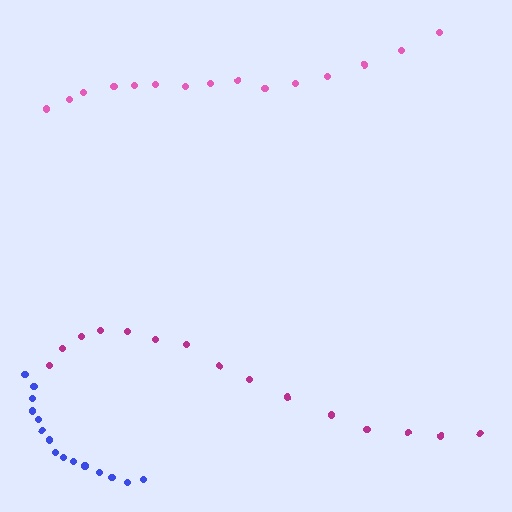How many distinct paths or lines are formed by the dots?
There are 3 distinct paths.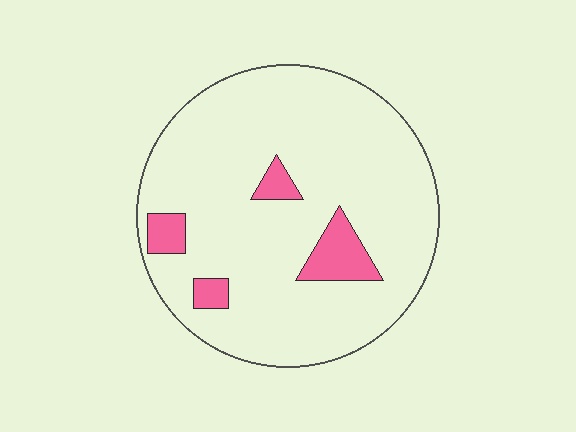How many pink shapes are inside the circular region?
4.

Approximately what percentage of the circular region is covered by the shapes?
Approximately 10%.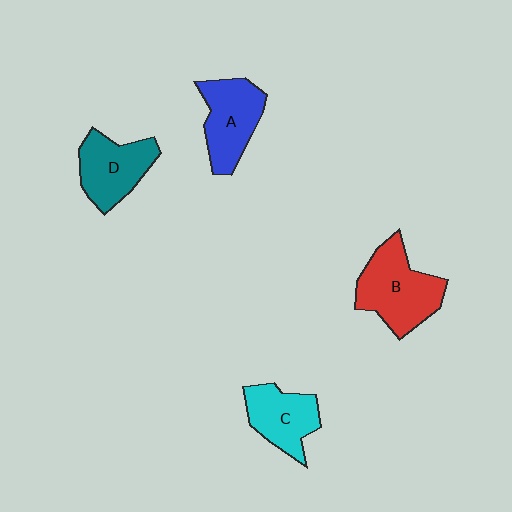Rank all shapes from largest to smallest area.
From largest to smallest: B (red), A (blue), D (teal), C (cyan).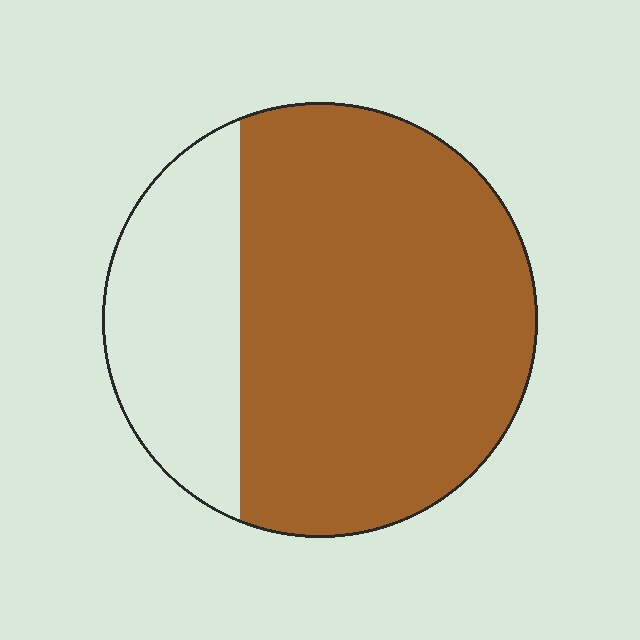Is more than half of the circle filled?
Yes.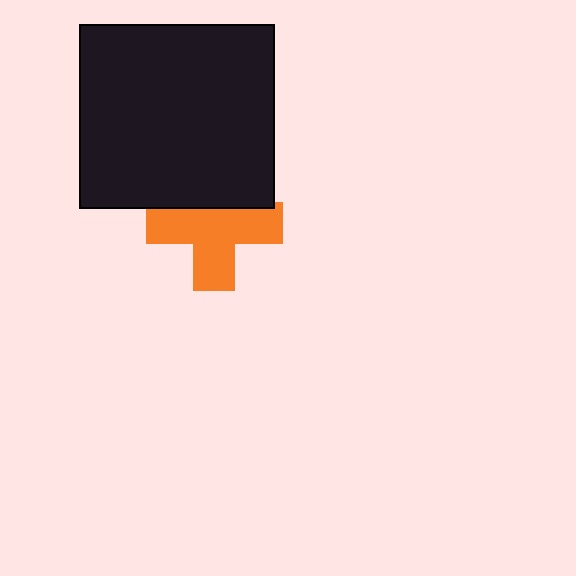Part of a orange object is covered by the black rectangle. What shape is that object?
It is a cross.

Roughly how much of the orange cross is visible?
Most of it is visible (roughly 69%).